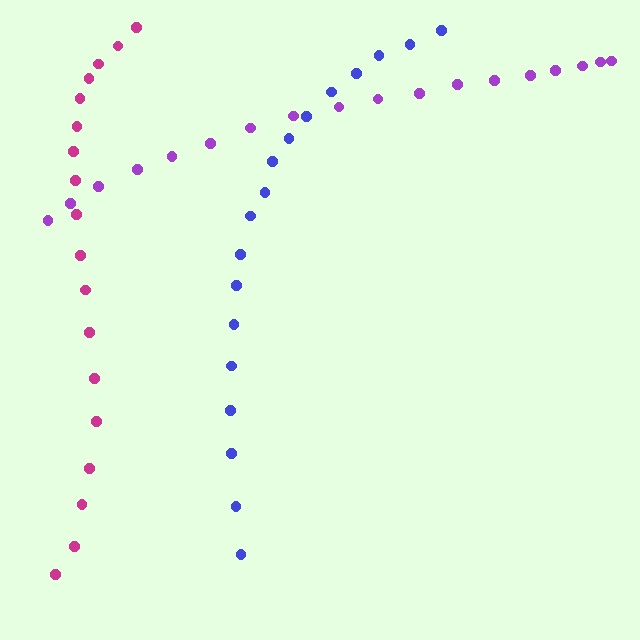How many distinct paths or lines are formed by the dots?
There are 3 distinct paths.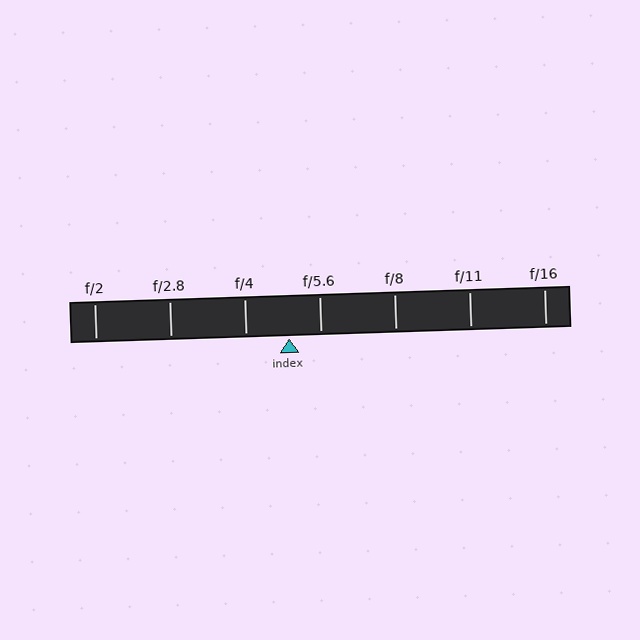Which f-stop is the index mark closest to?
The index mark is closest to f/5.6.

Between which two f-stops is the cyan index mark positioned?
The index mark is between f/4 and f/5.6.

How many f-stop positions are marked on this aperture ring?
There are 7 f-stop positions marked.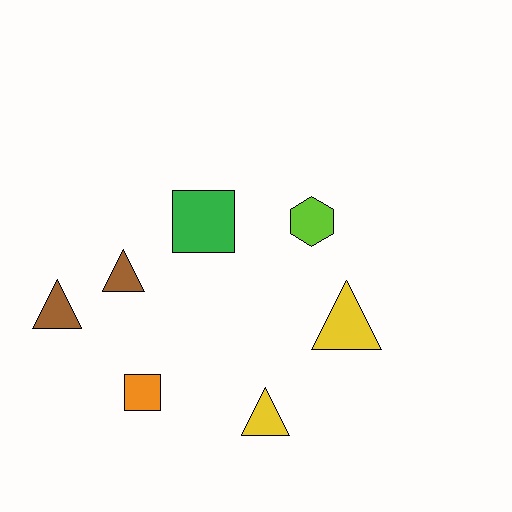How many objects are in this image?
There are 7 objects.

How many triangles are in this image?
There are 4 triangles.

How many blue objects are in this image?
There are no blue objects.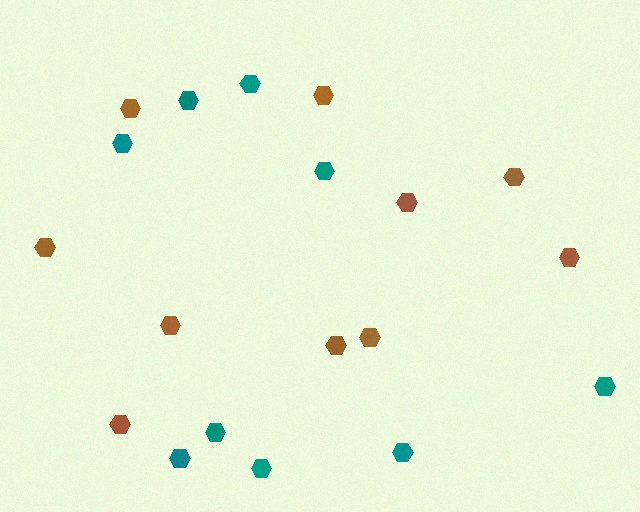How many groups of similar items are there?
There are 2 groups: one group of brown hexagons (10) and one group of teal hexagons (9).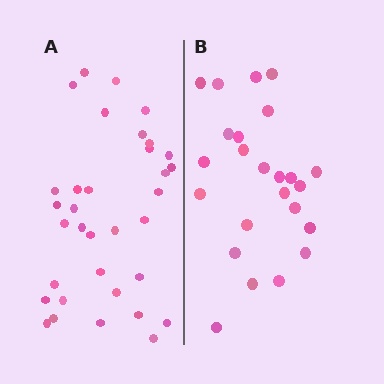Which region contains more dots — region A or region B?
Region A (the left region) has more dots.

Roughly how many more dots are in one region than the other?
Region A has roughly 10 or so more dots than region B.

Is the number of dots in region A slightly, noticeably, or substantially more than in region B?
Region A has noticeably more, but not dramatically so. The ratio is roughly 1.4 to 1.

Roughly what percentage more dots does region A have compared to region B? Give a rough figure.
About 40% more.